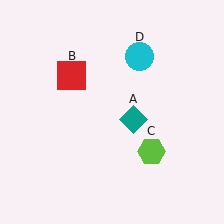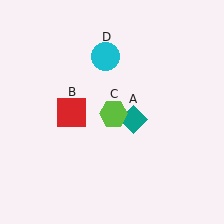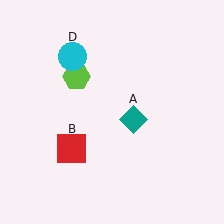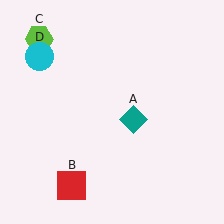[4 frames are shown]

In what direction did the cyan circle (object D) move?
The cyan circle (object D) moved left.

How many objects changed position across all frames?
3 objects changed position: red square (object B), lime hexagon (object C), cyan circle (object D).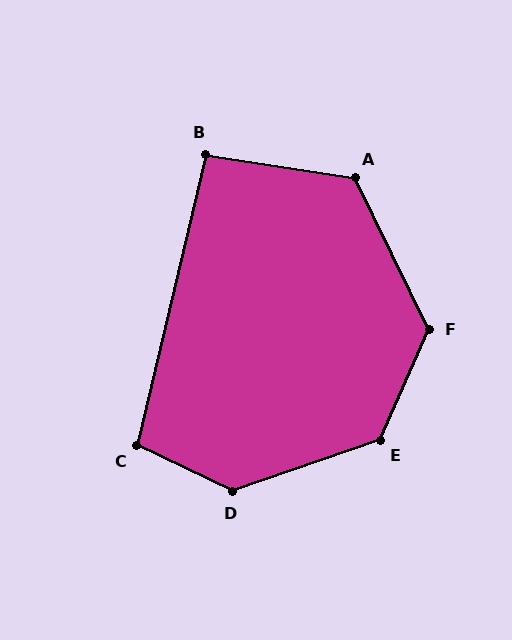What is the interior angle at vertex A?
Approximately 125 degrees (obtuse).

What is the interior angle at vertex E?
Approximately 133 degrees (obtuse).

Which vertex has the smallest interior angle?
B, at approximately 94 degrees.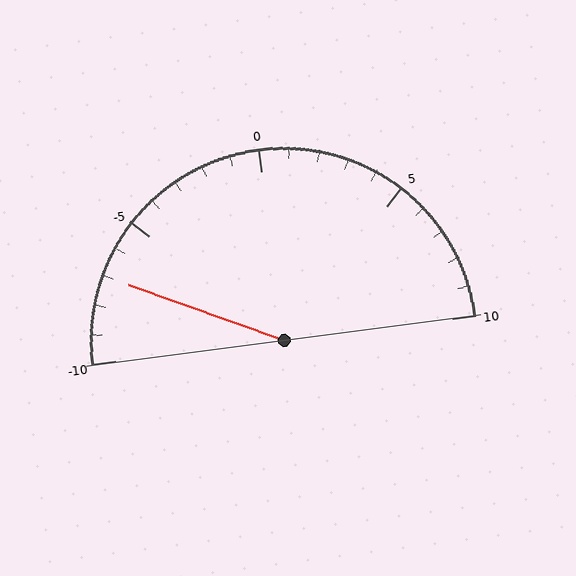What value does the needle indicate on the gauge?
The needle indicates approximately -7.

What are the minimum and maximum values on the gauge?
The gauge ranges from -10 to 10.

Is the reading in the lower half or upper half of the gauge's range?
The reading is in the lower half of the range (-10 to 10).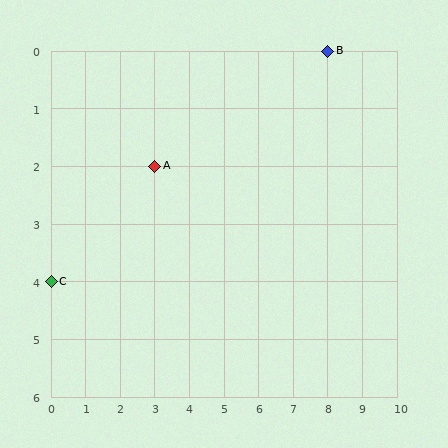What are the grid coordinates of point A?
Point A is at grid coordinates (3, 2).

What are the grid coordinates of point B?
Point B is at grid coordinates (8, 0).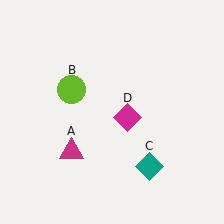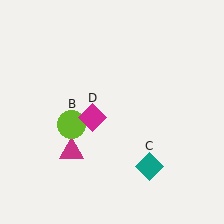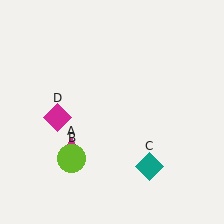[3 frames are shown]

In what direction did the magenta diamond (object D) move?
The magenta diamond (object D) moved left.